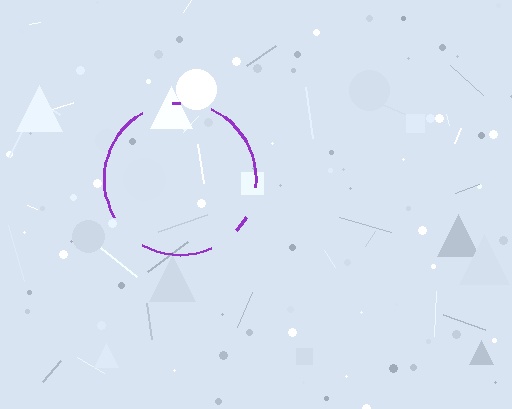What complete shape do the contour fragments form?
The contour fragments form a circle.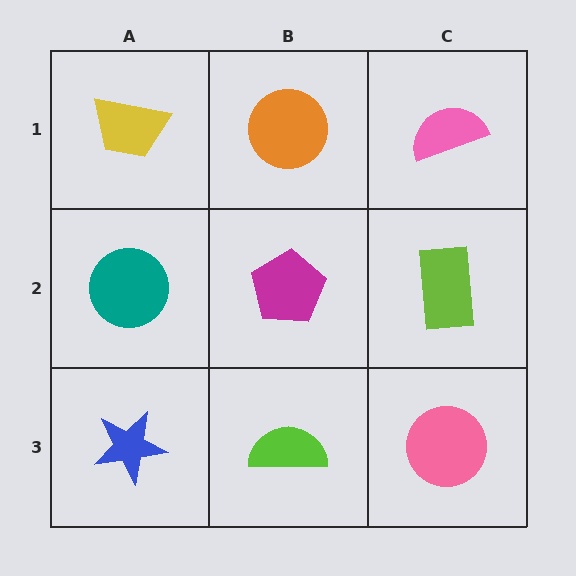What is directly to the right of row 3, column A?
A lime semicircle.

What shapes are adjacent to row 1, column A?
A teal circle (row 2, column A), an orange circle (row 1, column B).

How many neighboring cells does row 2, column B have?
4.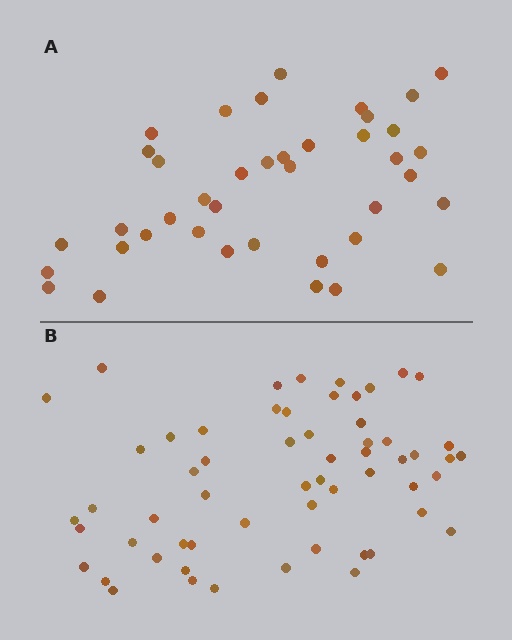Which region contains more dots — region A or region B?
Region B (the bottom region) has more dots.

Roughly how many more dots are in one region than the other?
Region B has approximately 20 more dots than region A.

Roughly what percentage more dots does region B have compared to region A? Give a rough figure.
About 50% more.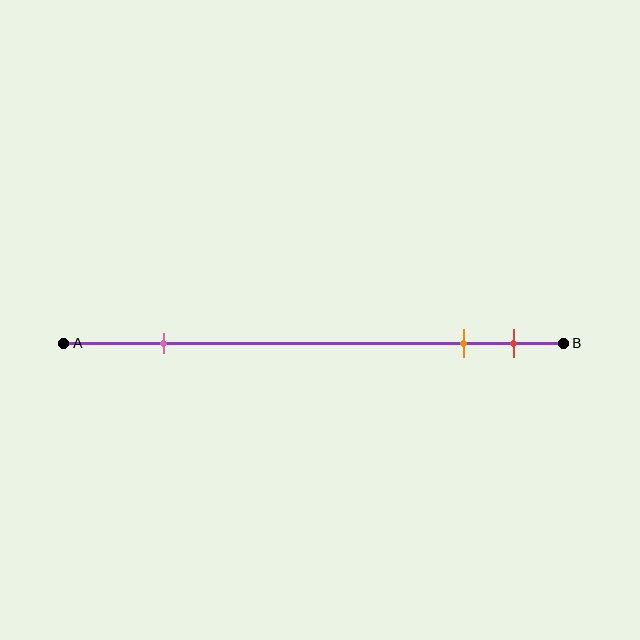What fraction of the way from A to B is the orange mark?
The orange mark is approximately 80% (0.8) of the way from A to B.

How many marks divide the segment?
There are 3 marks dividing the segment.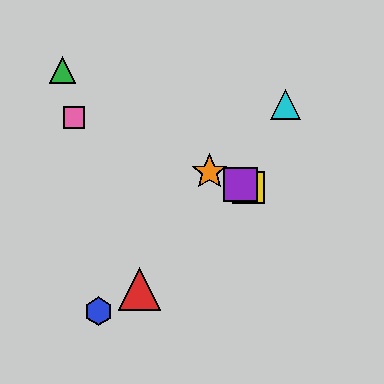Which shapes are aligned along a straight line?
The yellow square, the purple square, the orange star, the pink square are aligned along a straight line.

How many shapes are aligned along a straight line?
4 shapes (the yellow square, the purple square, the orange star, the pink square) are aligned along a straight line.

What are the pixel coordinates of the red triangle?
The red triangle is at (139, 289).